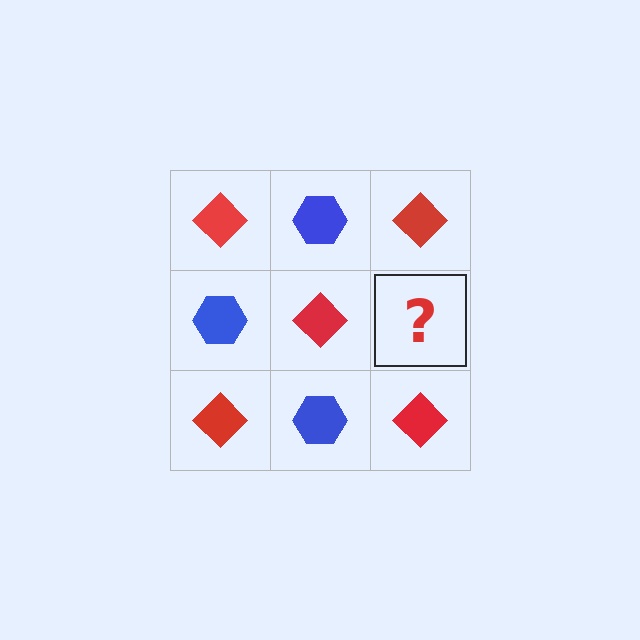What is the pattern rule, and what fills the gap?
The rule is that it alternates red diamond and blue hexagon in a checkerboard pattern. The gap should be filled with a blue hexagon.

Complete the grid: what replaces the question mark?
The question mark should be replaced with a blue hexagon.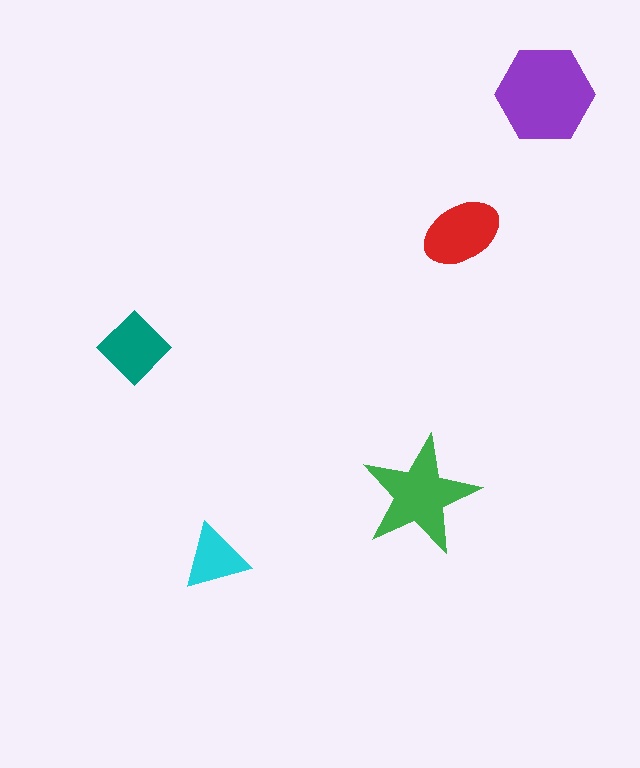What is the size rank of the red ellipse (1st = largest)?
3rd.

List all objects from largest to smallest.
The purple hexagon, the green star, the red ellipse, the teal diamond, the cyan triangle.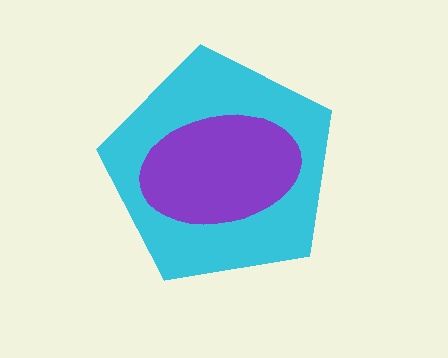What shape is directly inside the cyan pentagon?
The purple ellipse.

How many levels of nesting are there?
2.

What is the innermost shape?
The purple ellipse.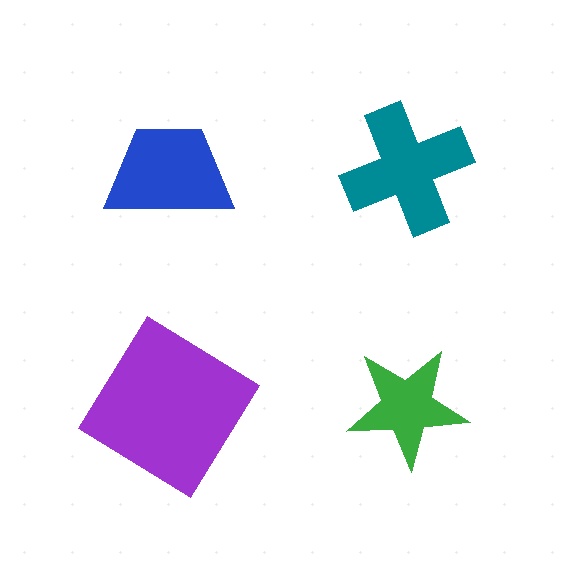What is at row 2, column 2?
A green star.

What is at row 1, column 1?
A blue trapezoid.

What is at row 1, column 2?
A teal cross.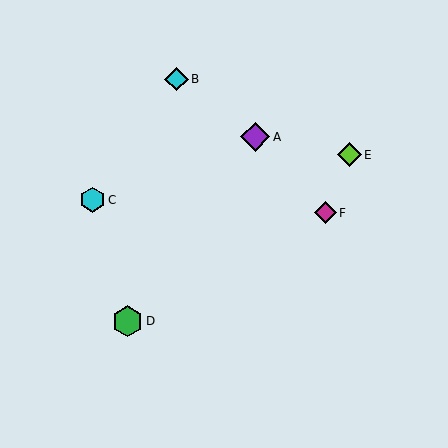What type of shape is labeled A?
Shape A is a purple diamond.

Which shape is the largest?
The green hexagon (labeled D) is the largest.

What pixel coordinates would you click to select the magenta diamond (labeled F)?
Click at (326, 213) to select the magenta diamond F.